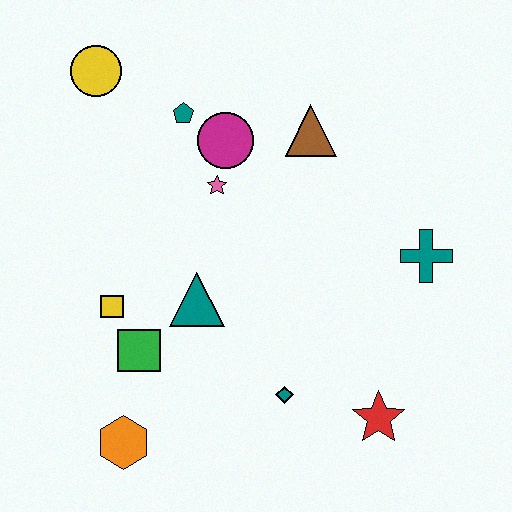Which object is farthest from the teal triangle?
The yellow circle is farthest from the teal triangle.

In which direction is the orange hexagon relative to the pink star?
The orange hexagon is below the pink star.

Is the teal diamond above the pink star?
No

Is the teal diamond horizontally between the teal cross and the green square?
Yes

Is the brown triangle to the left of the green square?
No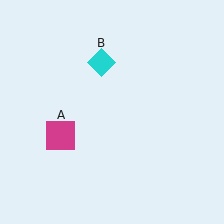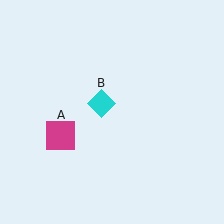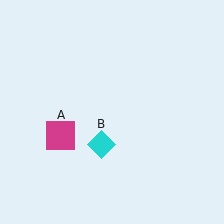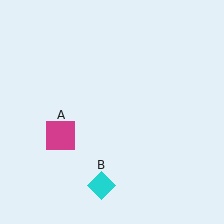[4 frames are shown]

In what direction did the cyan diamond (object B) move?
The cyan diamond (object B) moved down.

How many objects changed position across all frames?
1 object changed position: cyan diamond (object B).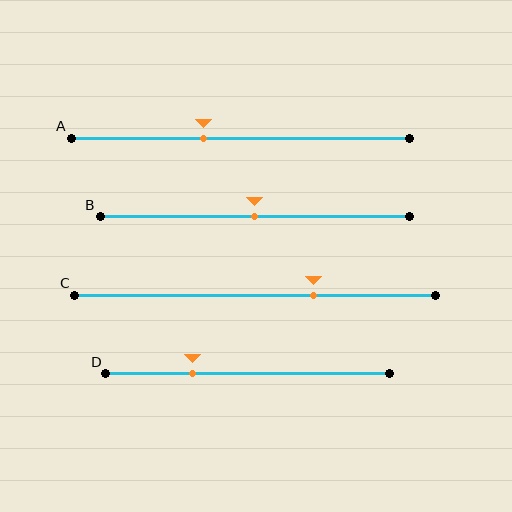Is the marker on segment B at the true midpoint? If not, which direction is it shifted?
Yes, the marker on segment B is at the true midpoint.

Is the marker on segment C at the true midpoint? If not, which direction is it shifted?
No, the marker on segment C is shifted to the right by about 16% of the segment length.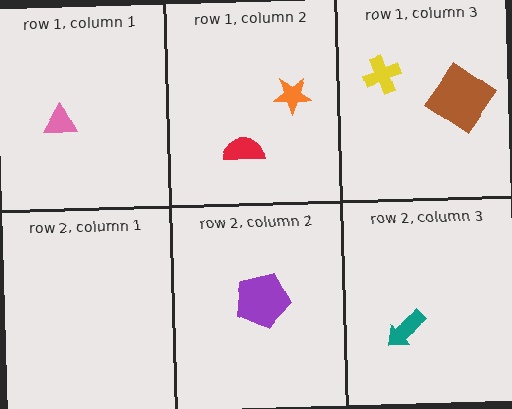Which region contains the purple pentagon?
The row 2, column 2 region.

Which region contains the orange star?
The row 1, column 2 region.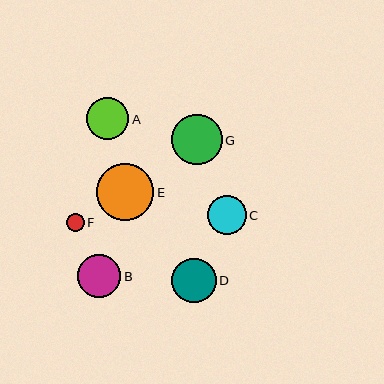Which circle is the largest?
Circle E is the largest with a size of approximately 57 pixels.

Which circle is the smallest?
Circle F is the smallest with a size of approximately 18 pixels.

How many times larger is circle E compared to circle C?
Circle E is approximately 1.5 times the size of circle C.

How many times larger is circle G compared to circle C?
Circle G is approximately 1.3 times the size of circle C.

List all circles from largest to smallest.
From largest to smallest: E, G, D, B, A, C, F.